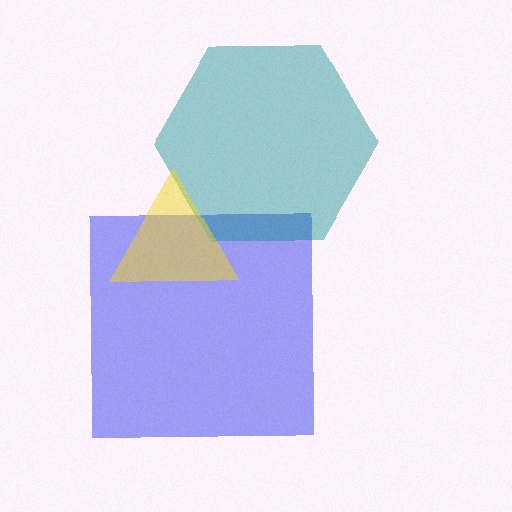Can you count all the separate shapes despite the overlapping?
Yes, there are 3 separate shapes.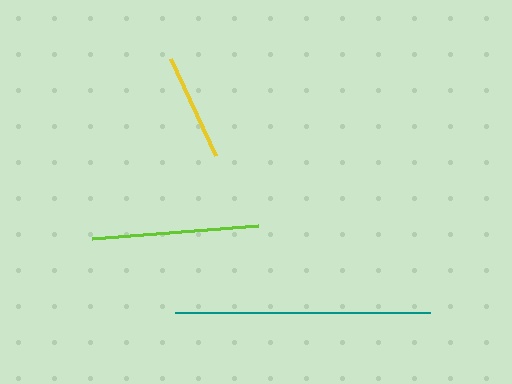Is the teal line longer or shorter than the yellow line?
The teal line is longer than the yellow line.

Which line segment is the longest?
The teal line is the longest at approximately 255 pixels.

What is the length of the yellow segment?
The yellow segment is approximately 107 pixels long.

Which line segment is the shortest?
The yellow line is the shortest at approximately 107 pixels.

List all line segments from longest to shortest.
From longest to shortest: teal, lime, yellow.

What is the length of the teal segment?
The teal segment is approximately 255 pixels long.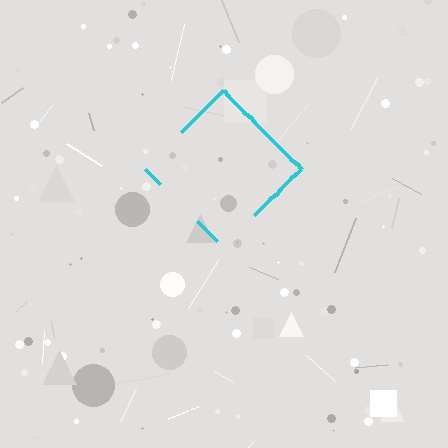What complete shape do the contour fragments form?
The contour fragments form a diamond.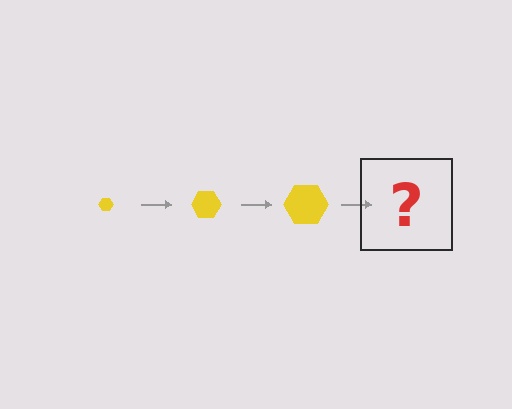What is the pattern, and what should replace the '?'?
The pattern is that the hexagon gets progressively larger each step. The '?' should be a yellow hexagon, larger than the previous one.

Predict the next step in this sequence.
The next step is a yellow hexagon, larger than the previous one.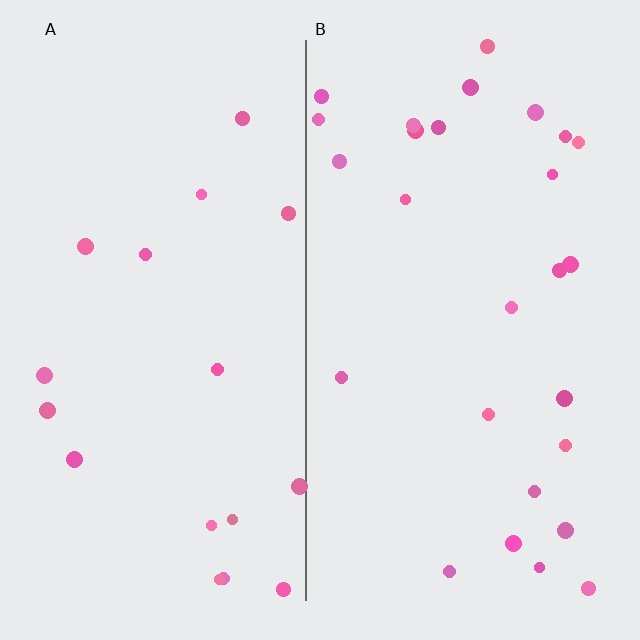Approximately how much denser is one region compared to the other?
Approximately 1.6× — region B over region A.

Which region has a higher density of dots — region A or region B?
B (the right).